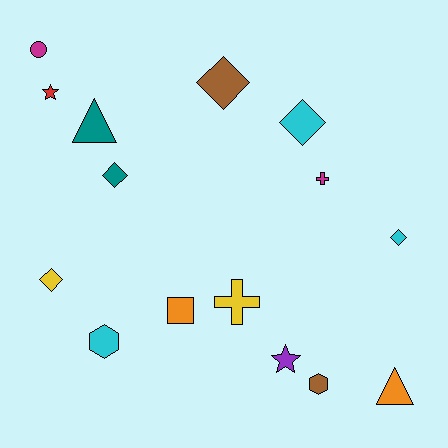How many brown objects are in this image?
There are 2 brown objects.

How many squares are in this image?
There is 1 square.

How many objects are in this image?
There are 15 objects.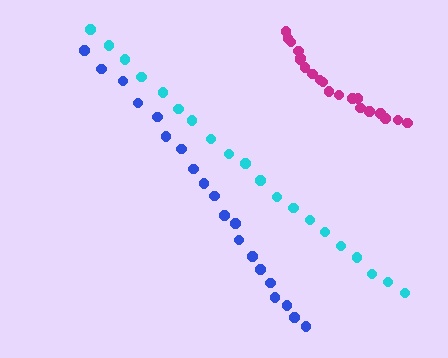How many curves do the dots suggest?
There are 3 distinct paths.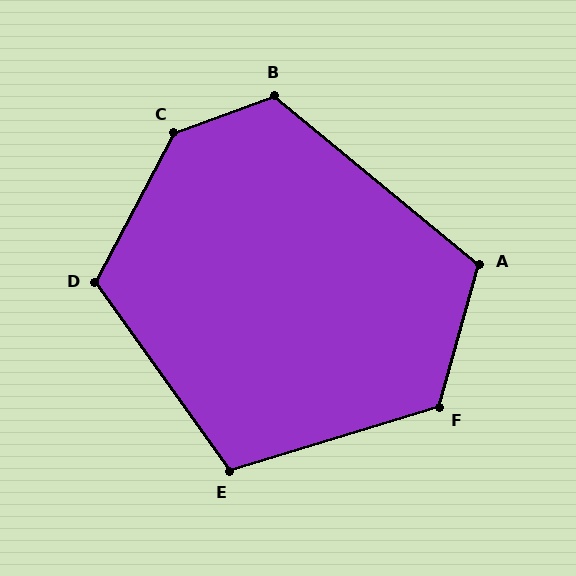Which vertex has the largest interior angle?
C, at approximately 138 degrees.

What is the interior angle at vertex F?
Approximately 123 degrees (obtuse).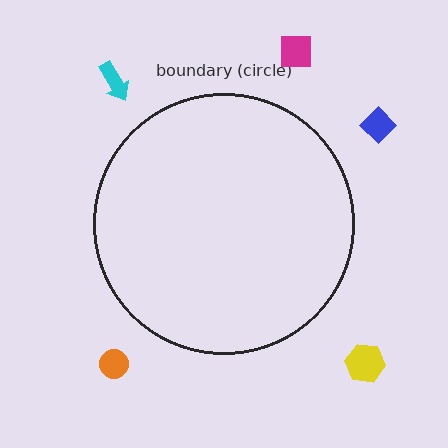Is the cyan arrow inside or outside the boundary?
Outside.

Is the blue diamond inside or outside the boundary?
Outside.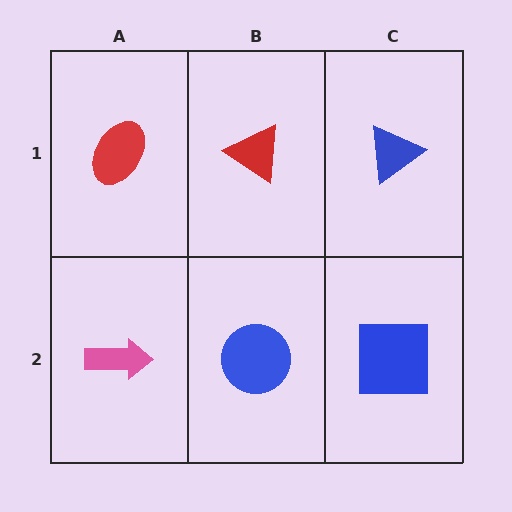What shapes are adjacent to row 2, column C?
A blue triangle (row 1, column C), a blue circle (row 2, column B).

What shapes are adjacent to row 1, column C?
A blue square (row 2, column C), a red triangle (row 1, column B).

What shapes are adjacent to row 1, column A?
A pink arrow (row 2, column A), a red triangle (row 1, column B).